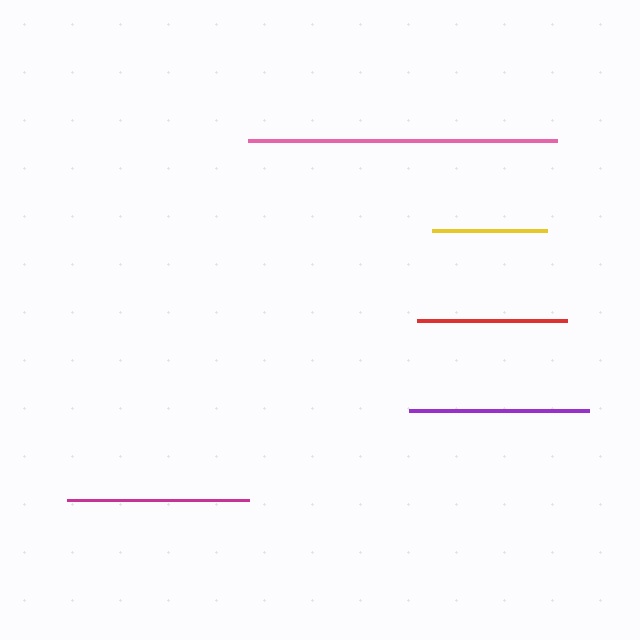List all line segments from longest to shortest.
From longest to shortest: pink, magenta, purple, red, yellow.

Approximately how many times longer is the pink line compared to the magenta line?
The pink line is approximately 1.7 times the length of the magenta line.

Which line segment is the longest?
The pink line is the longest at approximately 309 pixels.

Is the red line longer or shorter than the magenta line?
The magenta line is longer than the red line.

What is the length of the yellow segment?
The yellow segment is approximately 115 pixels long.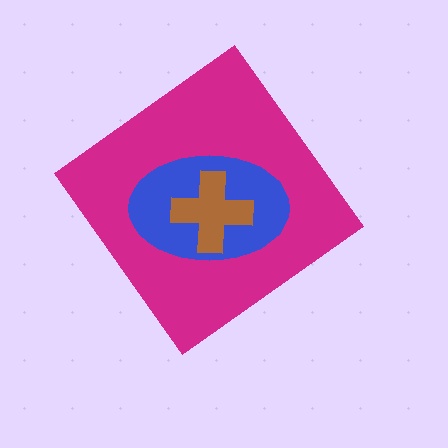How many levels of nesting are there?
3.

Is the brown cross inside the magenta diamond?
Yes.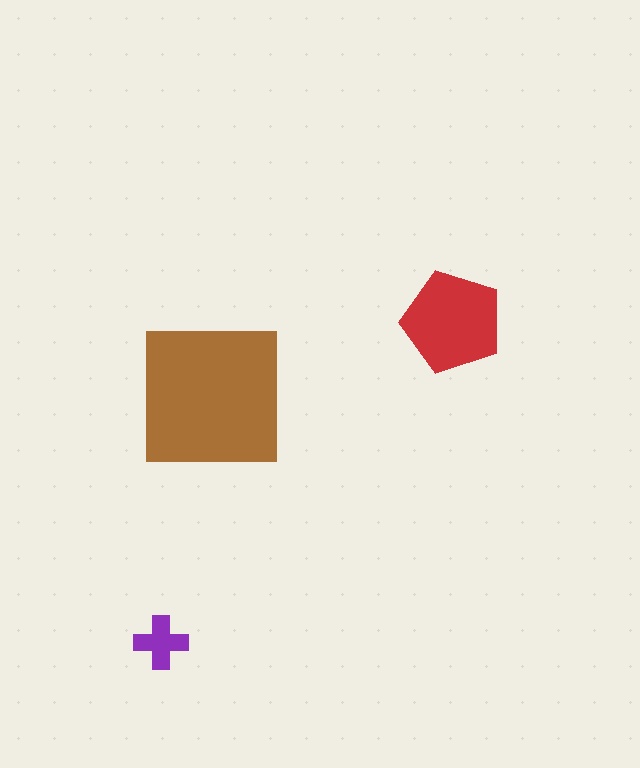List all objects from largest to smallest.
The brown square, the red pentagon, the purple cross.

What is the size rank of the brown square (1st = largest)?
1st.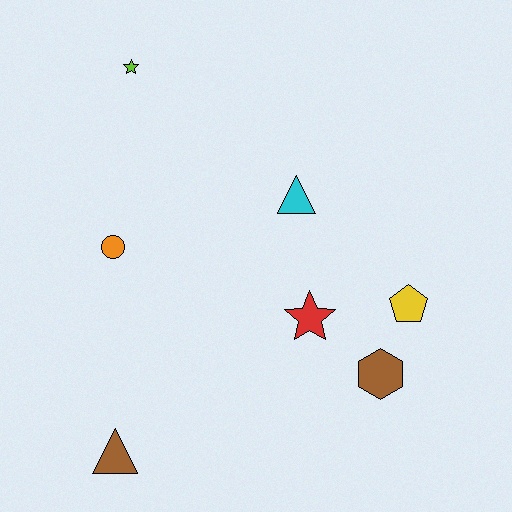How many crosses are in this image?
There are no crosses.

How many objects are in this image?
There are 7 objects.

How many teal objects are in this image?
There are no teal objects.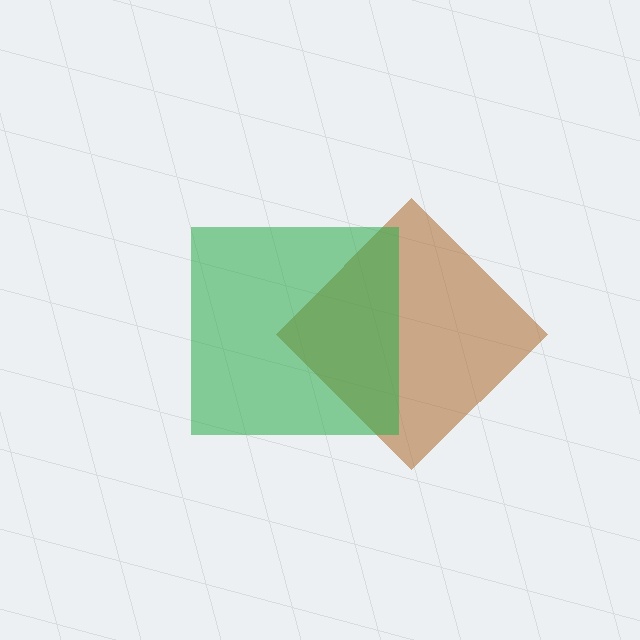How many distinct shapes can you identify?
There are 2 distinct shapes: a brown diamond, a green square.